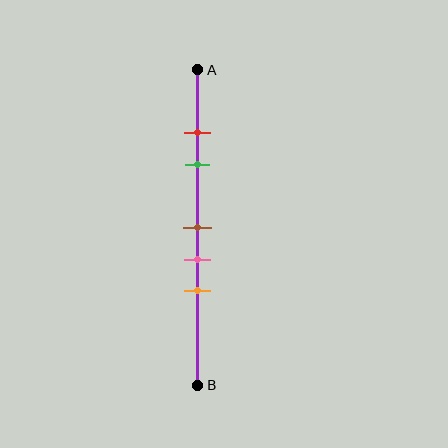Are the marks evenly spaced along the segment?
No, the marks are not evenly spaced.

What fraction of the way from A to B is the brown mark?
The brown mark is approximately 50% (0.5) of the way from A to B.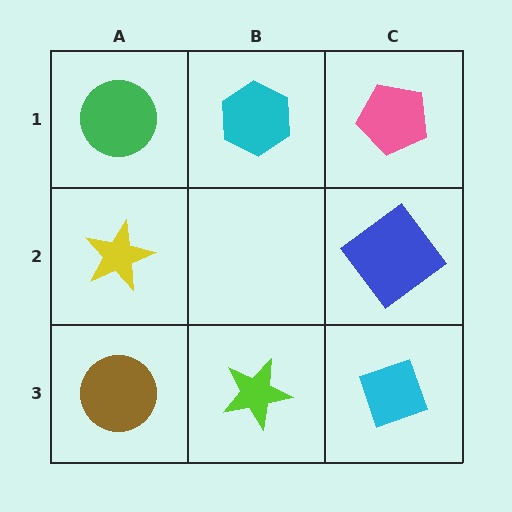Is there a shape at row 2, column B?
No, that cell is empty.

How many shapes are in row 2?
2 shapes.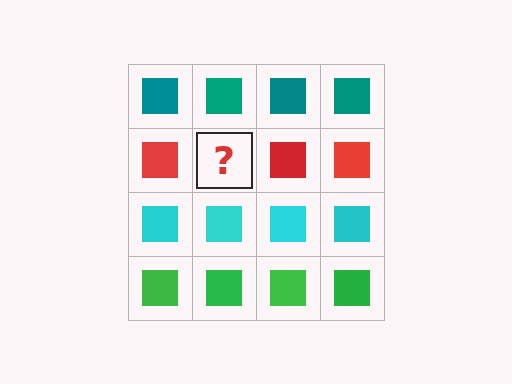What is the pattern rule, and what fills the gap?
The rule is that each row has a consistent color. The gap should be filled with a red square.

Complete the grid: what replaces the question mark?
The question mark should be replaced with a red square.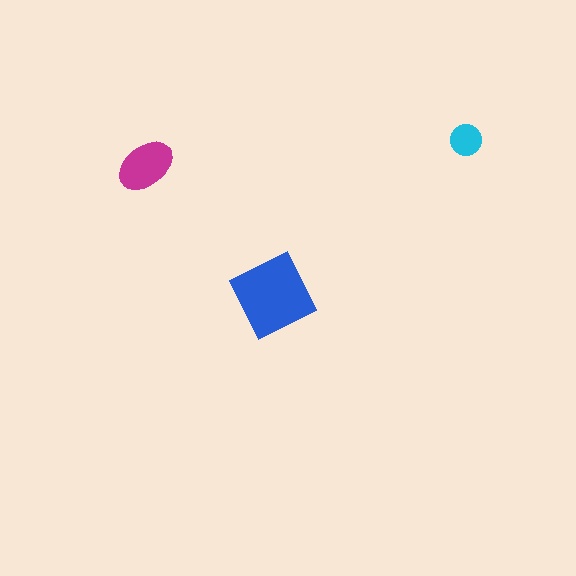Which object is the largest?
The blue square.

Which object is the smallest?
The cyan circle.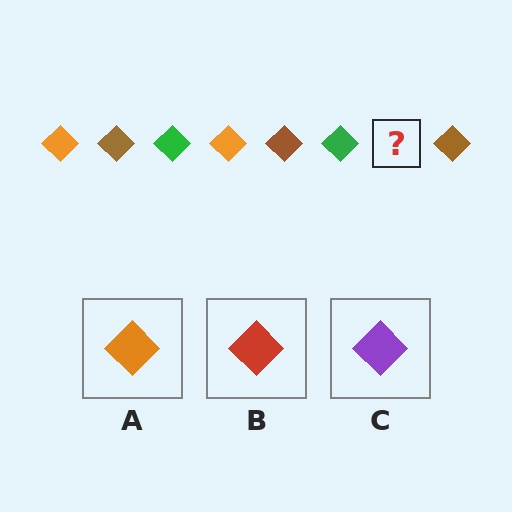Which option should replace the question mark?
Option A.